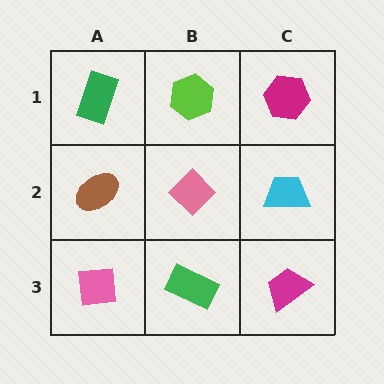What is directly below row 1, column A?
A brown ellipse.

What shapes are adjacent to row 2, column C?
A magenta hexagon (row 1, column C), a magenta trapezoid (row 3, column C), a pink diamond (row 2, column B).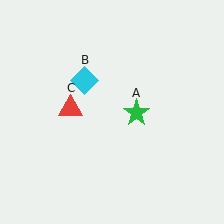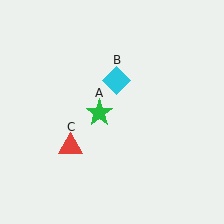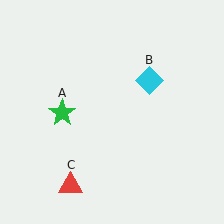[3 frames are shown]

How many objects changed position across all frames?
3 objects changed position: green star (object A), cyan diamond (object B), red triangle (object C).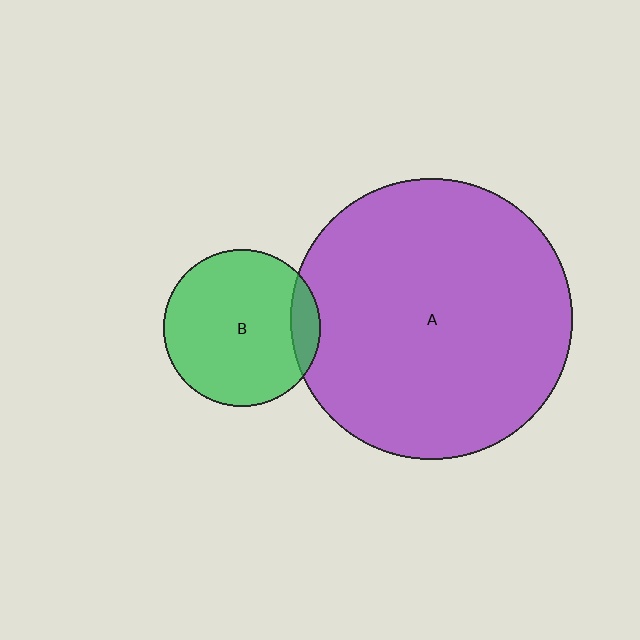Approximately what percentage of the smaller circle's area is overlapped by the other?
Approximately 10%.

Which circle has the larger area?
Circle A (purple).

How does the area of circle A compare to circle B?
Approximately 3.2 times.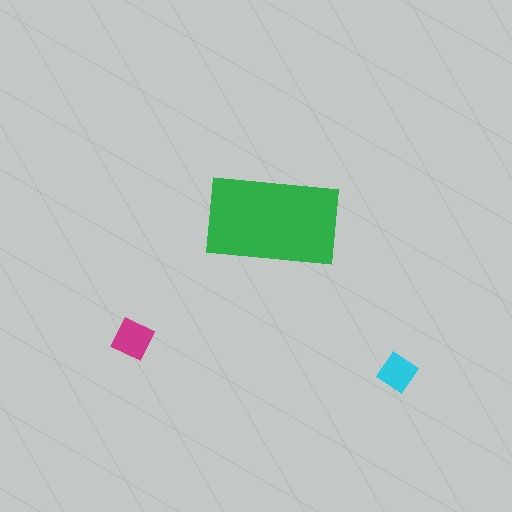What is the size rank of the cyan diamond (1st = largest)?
3rd.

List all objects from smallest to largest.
The cyan diamond, the magenta diamond, the green rectangle.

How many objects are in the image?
There are 3 objects in the image.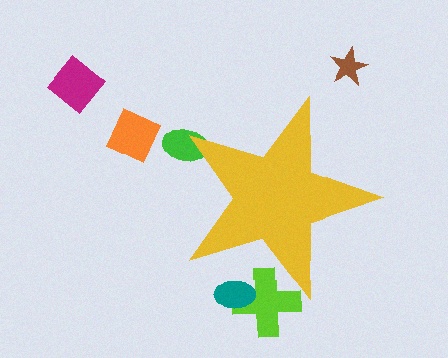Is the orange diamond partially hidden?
No, the orange diamond is fully visible.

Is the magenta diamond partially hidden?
No, the magenta diamond is fully visible.